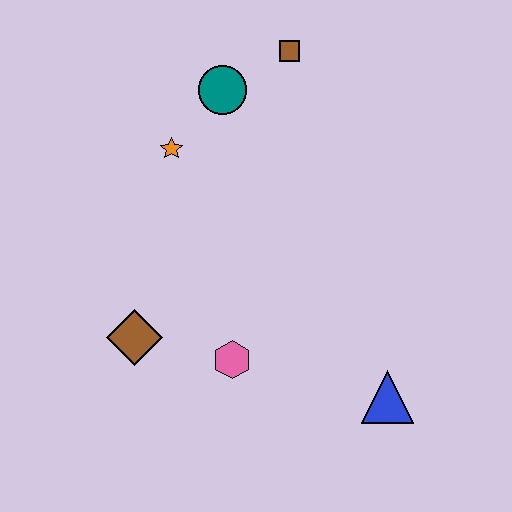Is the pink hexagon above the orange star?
No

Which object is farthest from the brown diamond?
The brown square is farthest from the brown diamond.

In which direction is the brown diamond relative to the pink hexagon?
The brown diamond is to the left of the pink hexagon.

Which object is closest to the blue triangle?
The pink hexagon is closest to the blue triangle.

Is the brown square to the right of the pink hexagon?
Yes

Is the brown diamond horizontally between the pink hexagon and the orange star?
No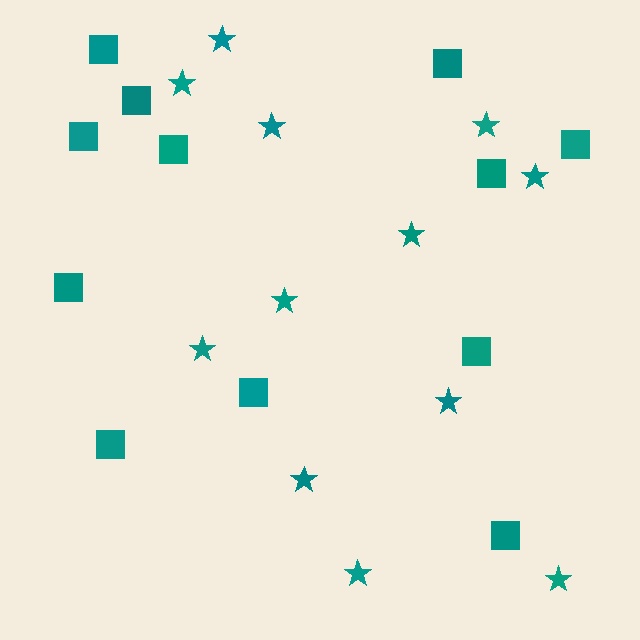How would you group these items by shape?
There are 2 groups: one group of squares (12) and one group of stars (12).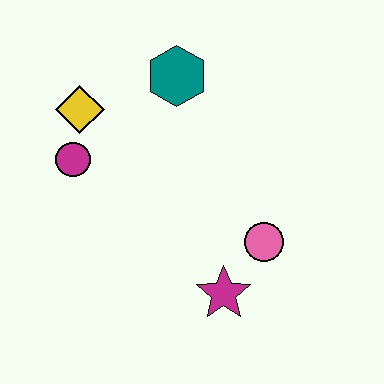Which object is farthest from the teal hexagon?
The magenta star is farthest from the teal hexagon.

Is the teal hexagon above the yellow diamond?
Yes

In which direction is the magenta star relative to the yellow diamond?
The magenta star is below the yellow diamond.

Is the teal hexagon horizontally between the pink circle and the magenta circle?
Yes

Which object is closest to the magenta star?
The pink circle is closest to the magenta star.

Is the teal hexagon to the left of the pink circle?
Yes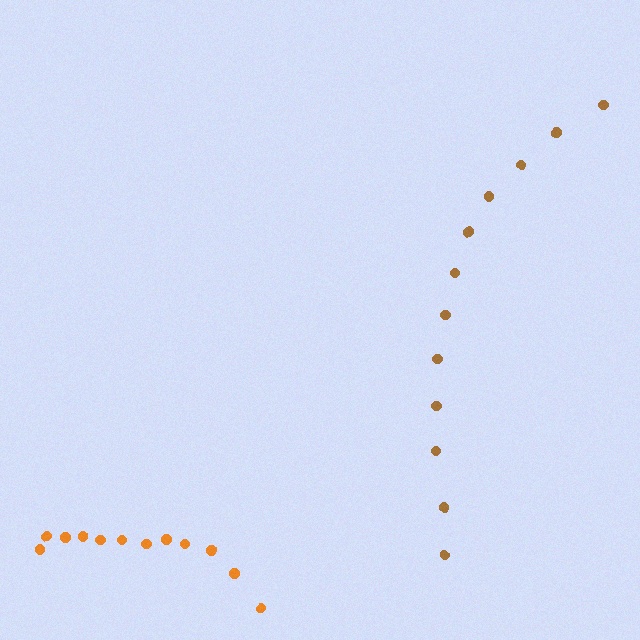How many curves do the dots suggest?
There are 2 distinct paths.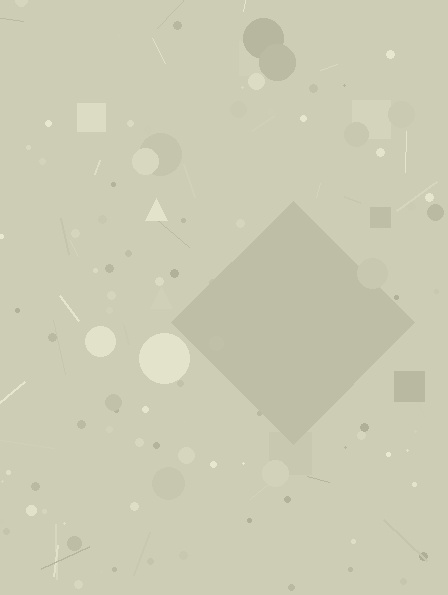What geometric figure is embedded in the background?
A diamond is embedded in the background.